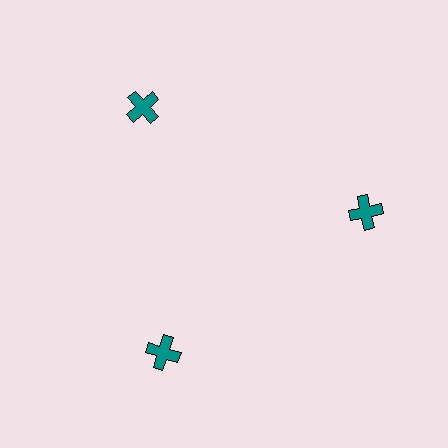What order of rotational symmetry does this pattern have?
This pattern has 3-fold rotational symmetry.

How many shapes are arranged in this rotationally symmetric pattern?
There are 3 shapes, arranged in 3 groups of 1.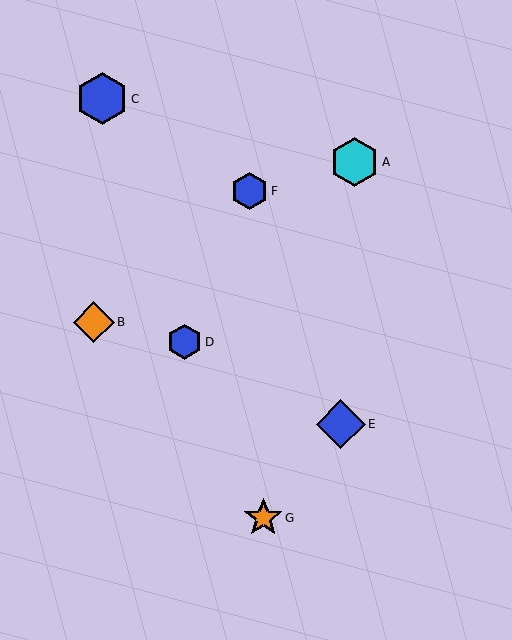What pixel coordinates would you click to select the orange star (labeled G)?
Click at (263, 518) to select the orange star G.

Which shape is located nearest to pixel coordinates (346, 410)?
The blue diamond (labeled E) at (341, 424) is nearest to that location.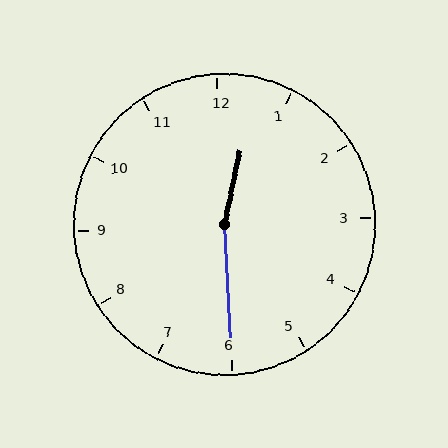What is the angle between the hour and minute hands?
Approximately 165 degrees.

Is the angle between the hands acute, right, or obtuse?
It is obtuse.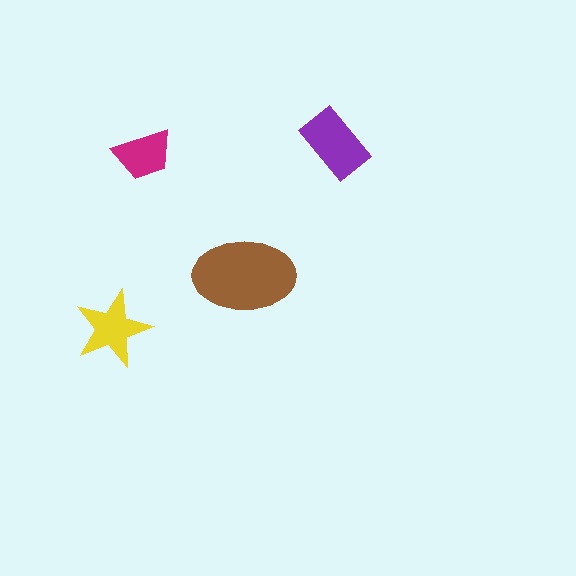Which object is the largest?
The brown ellipse.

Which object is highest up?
The purple rectangle is topmost.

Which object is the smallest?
The magenta trapezoid.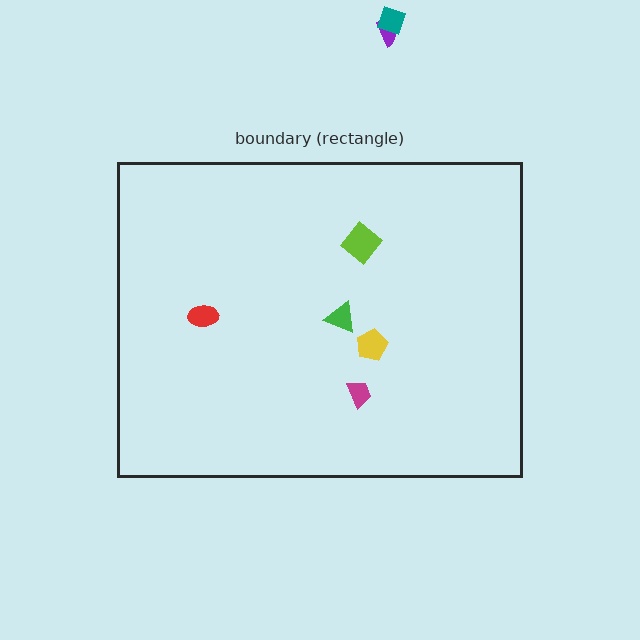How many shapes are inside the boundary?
5 inside, 2 outside.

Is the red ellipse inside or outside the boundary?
Inside.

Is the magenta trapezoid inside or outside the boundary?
Inside.